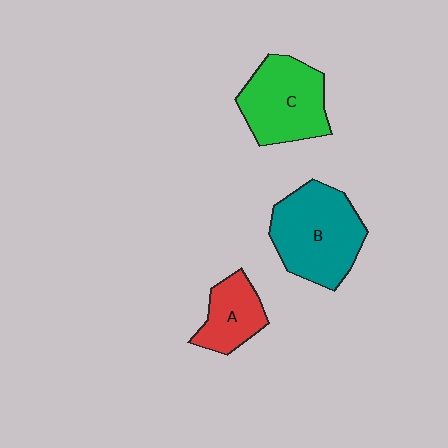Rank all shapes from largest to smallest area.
From largest to smallest: B (teal), C (green), A (red).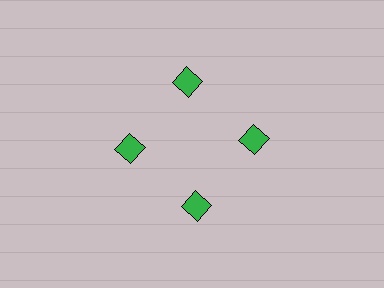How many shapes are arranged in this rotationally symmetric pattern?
There are 4 shapes, arranged in 4 groups of 1.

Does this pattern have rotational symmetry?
Yes, this pattern has 4-fold rotational symmetry. It looks the same after rotating 90 degrees around the center.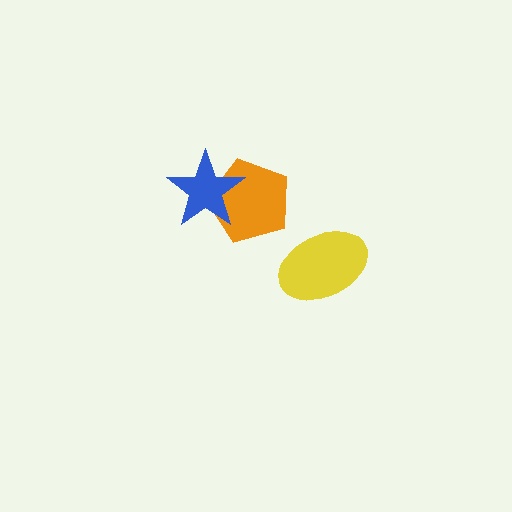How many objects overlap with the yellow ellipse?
0 objects overlap with the yellow ellipse.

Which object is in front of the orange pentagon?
The blue star is in front of the orange pentagon.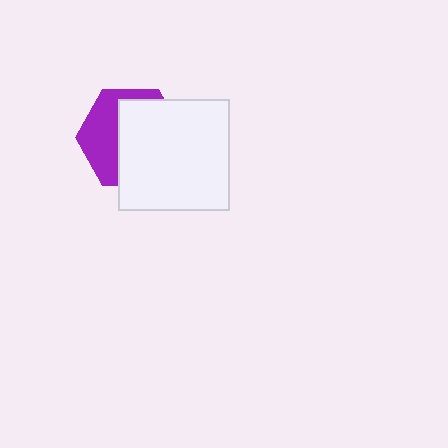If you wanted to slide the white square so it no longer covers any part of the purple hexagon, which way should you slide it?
Slide it right — that is the most direct way to separate the two shapes.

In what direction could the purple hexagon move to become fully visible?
The purple hexagon could move left. That would shift it out from behind the white square entirely.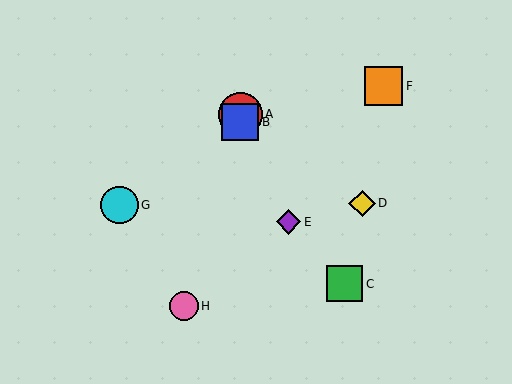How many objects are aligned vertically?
2 objects (A, B) are aligned vertically.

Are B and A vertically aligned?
Yes, both are at x≈240.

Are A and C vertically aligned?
No, A is at x≈240 and C is at x≈345.